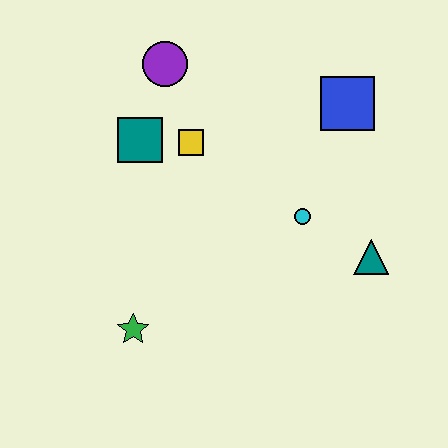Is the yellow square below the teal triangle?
No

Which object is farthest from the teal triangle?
The purple circle is farthest from the teal triangle.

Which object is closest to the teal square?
The yellow square is closest to the teal square.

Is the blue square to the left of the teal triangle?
Yes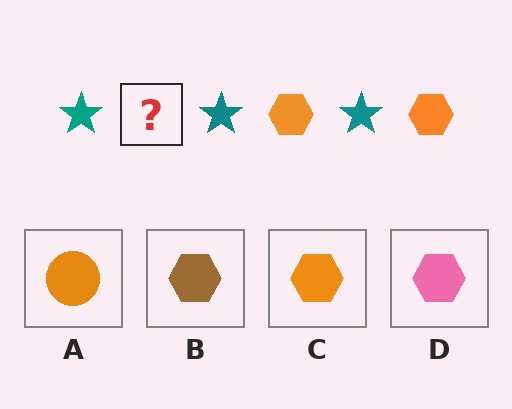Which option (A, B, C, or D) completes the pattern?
C.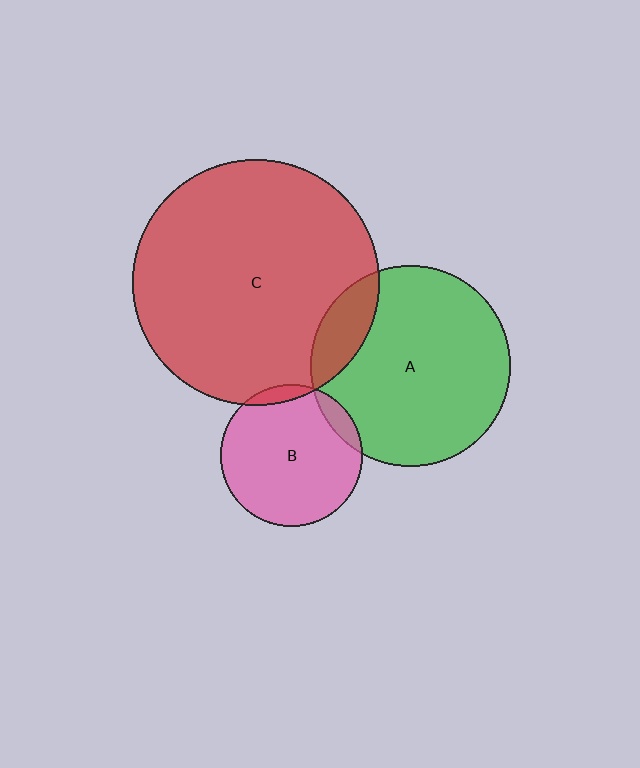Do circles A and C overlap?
Yes.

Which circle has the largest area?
Circle C (red).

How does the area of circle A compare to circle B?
Approximately 2.0 times.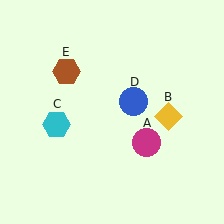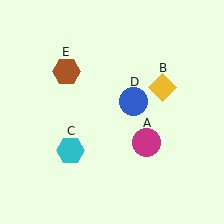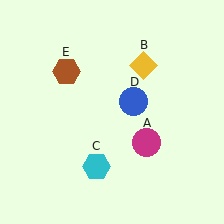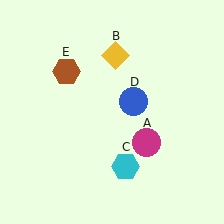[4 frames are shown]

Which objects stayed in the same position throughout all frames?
Magenta circle (object A) and blue circle (object D) and brown hexagon (object E) remained stationary.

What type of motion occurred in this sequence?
The yellow diamond (object B), cyan hexagon (object C) rotated counterclockwise around the center of the scene.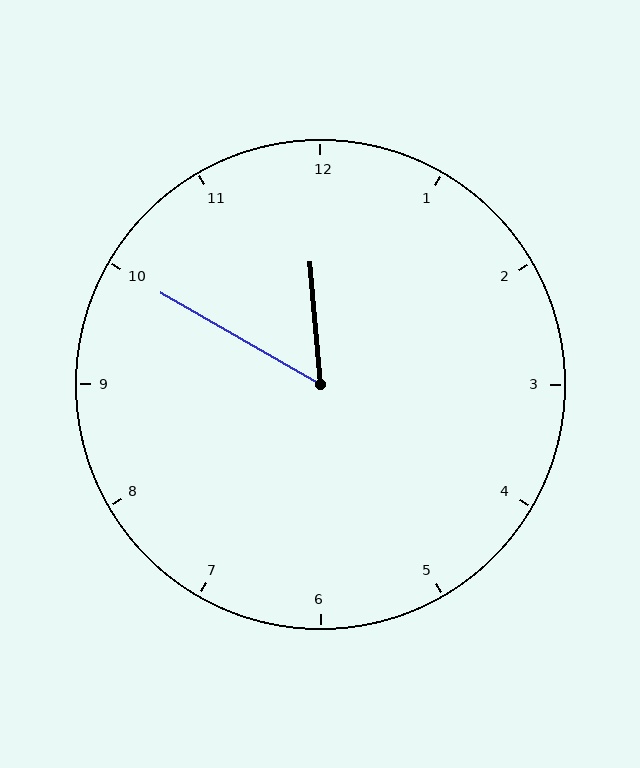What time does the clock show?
11:50.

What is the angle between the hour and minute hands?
Approximately 55 degrees.